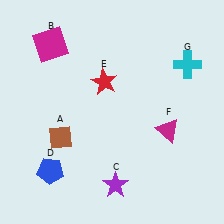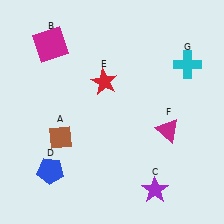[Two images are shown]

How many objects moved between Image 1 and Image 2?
1 object moved between the two images.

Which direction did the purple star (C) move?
The purple star (C) moved right.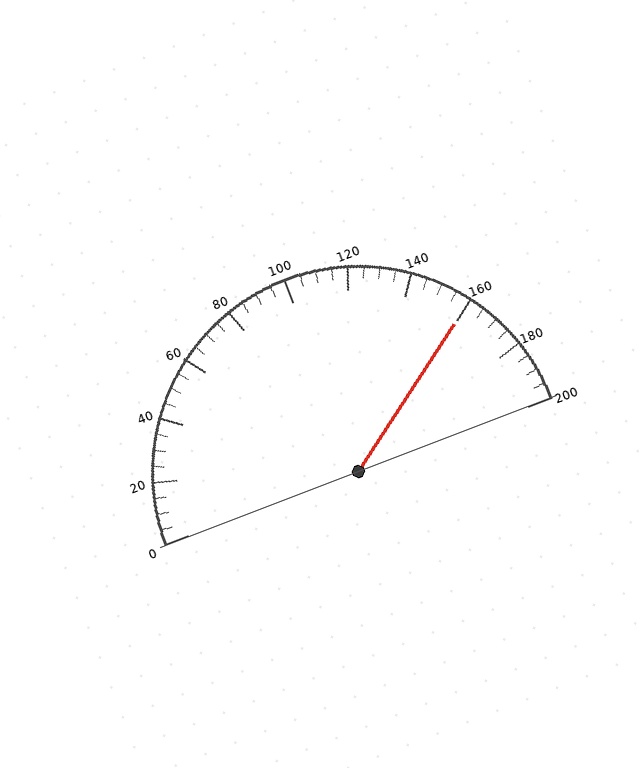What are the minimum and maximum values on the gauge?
The gauge ranges from 0 to 200.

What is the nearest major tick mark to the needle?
The nearest major tick mark is 160.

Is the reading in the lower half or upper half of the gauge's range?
The reading is in the upper half of the range (0 to 200).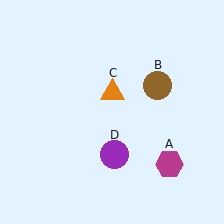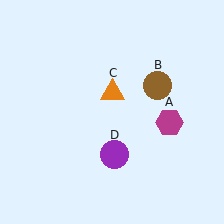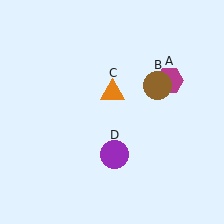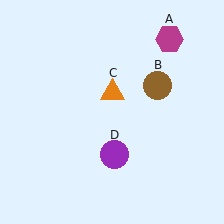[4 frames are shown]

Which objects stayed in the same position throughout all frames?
Brown circle (object B) and orange triangle (object C) and purple circle (object D) remained stationary.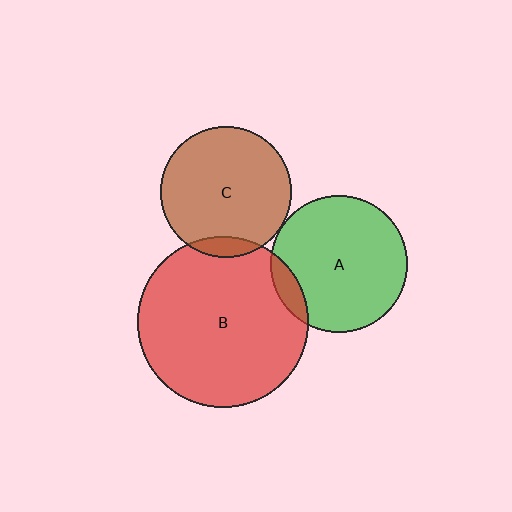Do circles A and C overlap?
Yes.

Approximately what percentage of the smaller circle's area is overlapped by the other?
Approximately 5%.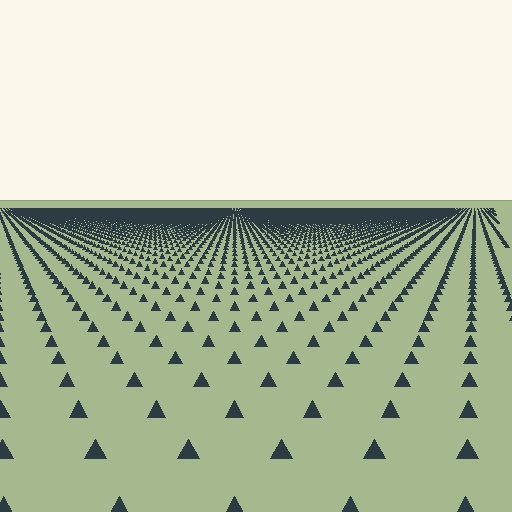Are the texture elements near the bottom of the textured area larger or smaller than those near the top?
Larger. Near the bottom, elements are closer to the viewer and appear at a bigger on-screen size.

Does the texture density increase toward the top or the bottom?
Density increases toward the top.